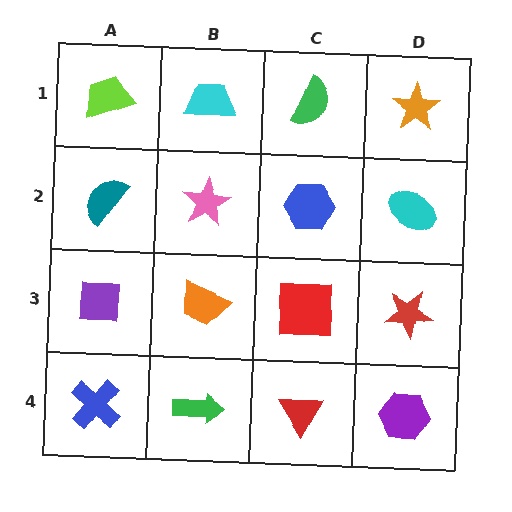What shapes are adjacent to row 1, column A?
A teal semicircle (row 2, column A), a cyan trapezoid (row 1, column B).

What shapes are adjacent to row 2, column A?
A lime trapezoid (row 1, column A), a purple square (row 3, column A), a pink star (row 2, column B).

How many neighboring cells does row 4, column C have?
3.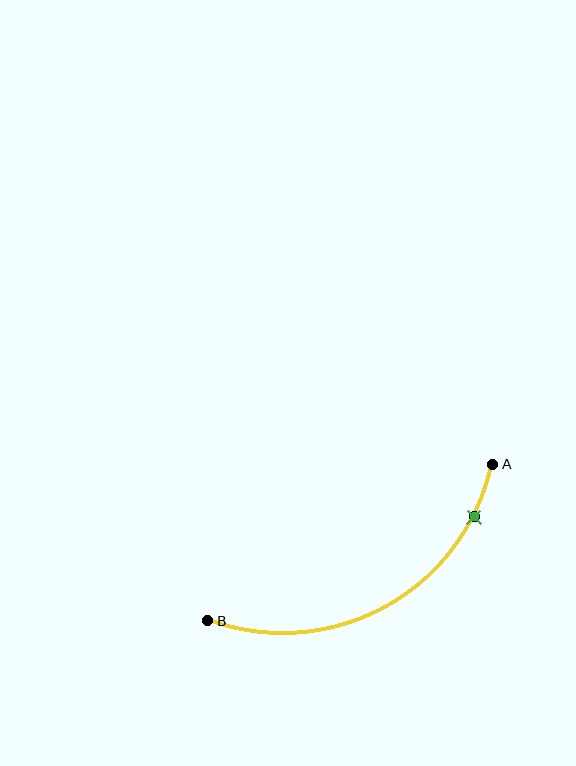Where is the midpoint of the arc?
The arc midpoint is the point on the curve farthest from the straight line joining A and B. It sits below that line.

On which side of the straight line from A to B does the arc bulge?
The arc bulges below the straight line connecting A and B.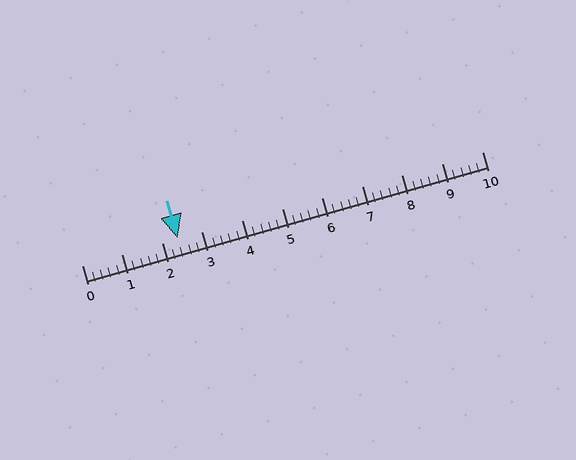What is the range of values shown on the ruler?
The ruler shows values from 0 to 10.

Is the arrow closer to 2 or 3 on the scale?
The arrow is closer to 2.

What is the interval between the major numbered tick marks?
The major tick marks are spaced 1 units apart.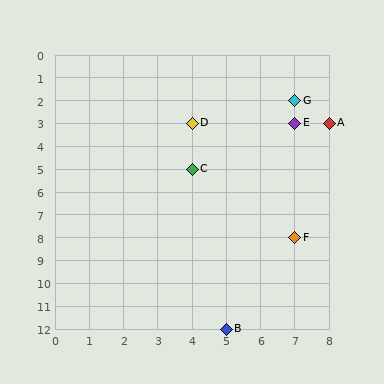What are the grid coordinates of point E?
Point E is at grid coordinates (7, 3).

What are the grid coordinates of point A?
Point A is at grid coordinates (8, 3).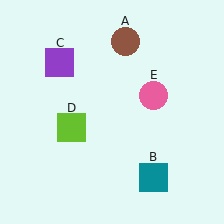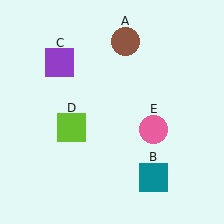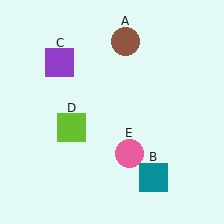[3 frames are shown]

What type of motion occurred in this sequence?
The pink circle (object E) rotated clockwise around the center of the scene.